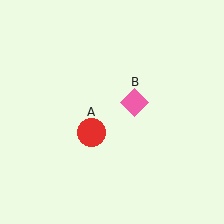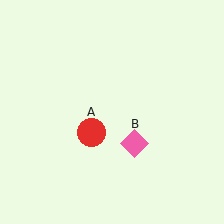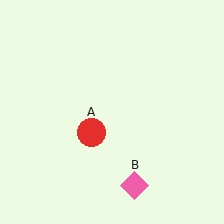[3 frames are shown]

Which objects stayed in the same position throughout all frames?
Red circle (object A) remained stationary.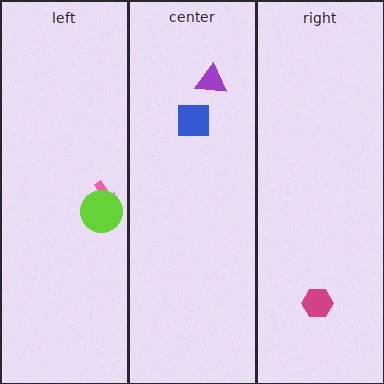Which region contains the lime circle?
The left region.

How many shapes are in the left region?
2.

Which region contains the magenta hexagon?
The right region.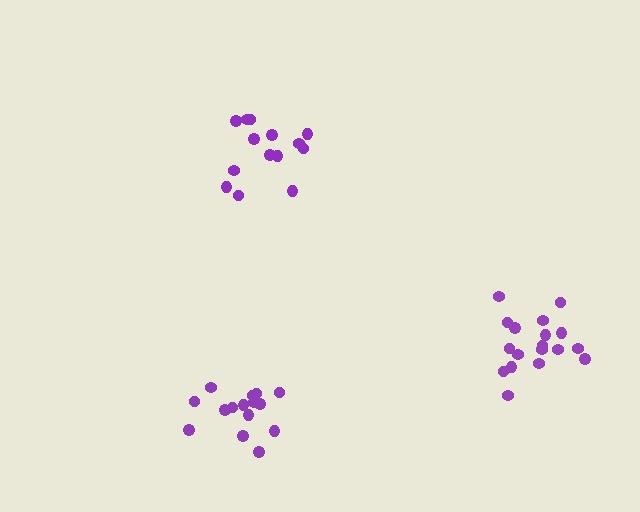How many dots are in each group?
Group 1: 14 dots, Group 2: 15 dots, Group 3: 18 dots (47 total).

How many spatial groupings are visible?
There are 3 spatial groupings.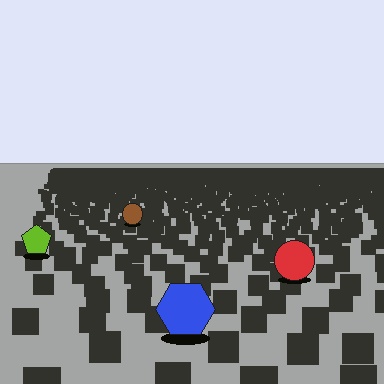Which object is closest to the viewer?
The blue hexagon is closest. The texture marks near it are larger and more spread out.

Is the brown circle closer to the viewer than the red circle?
No. The red circle is closer — you can tell from the texture gradient: the ground texture is coarser near it.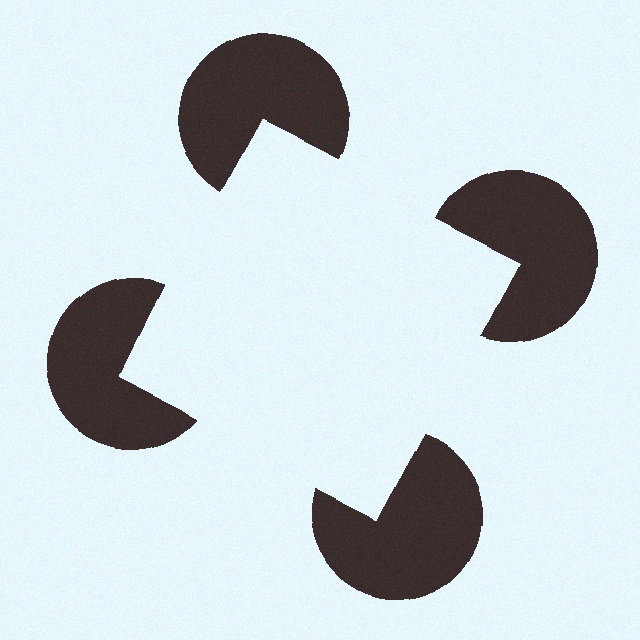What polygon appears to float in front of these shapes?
An illusory square — its edges are inferred from the aligned wedge cuts in the pac-man discs, not physically drawn.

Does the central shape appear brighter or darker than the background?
It typically appears slightly brighter than the background, even though no actual brightness change is drawn.